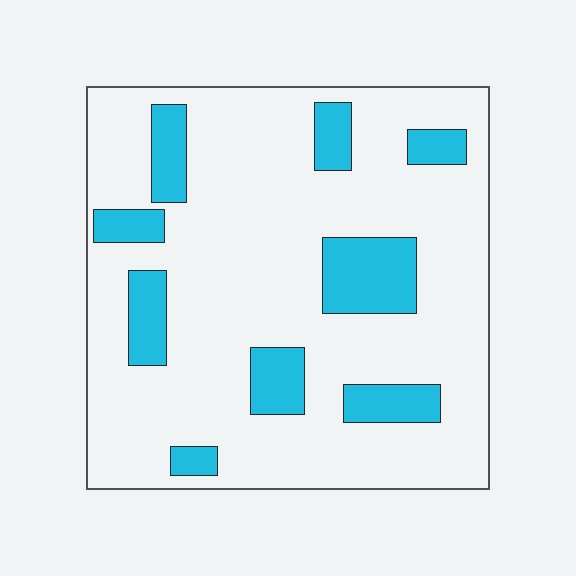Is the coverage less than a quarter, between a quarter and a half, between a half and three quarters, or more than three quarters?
Less than a quarter.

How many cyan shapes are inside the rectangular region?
9.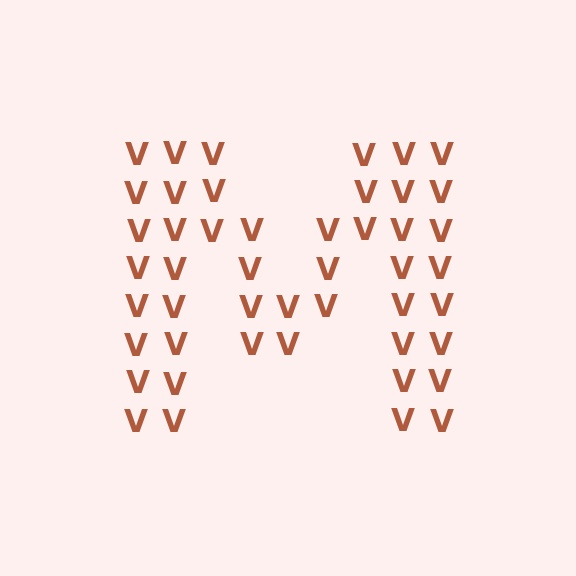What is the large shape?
The large shape is the letter M.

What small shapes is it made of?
It is made of small letter V's.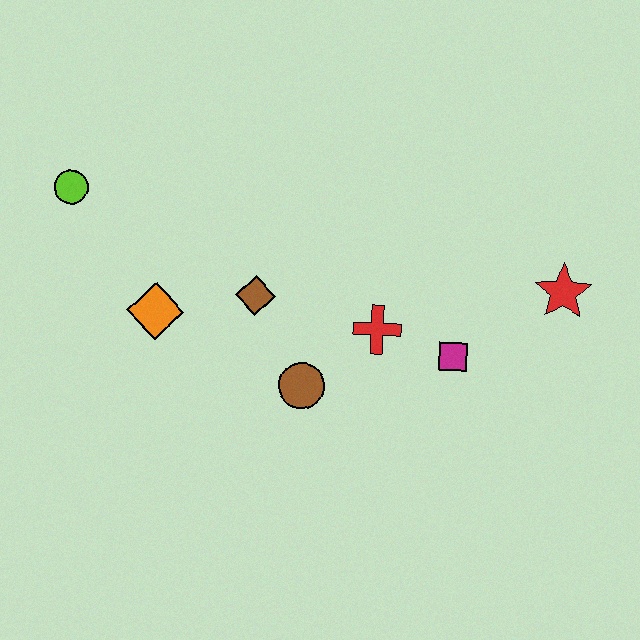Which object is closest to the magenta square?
The red cross is closest to the magenta square.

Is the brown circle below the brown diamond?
Yes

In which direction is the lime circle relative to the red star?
The lime circle is to the left of the red star.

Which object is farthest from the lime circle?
The red star is farthest from the lime circle.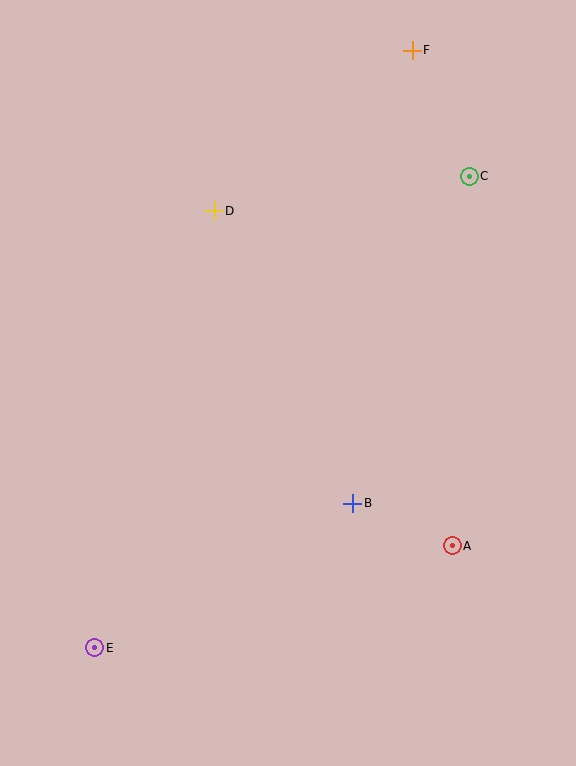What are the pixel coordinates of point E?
Point E is at (95, 648).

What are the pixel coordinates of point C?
Point C is at (469, 176).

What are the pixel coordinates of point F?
Point F is at (412, 50).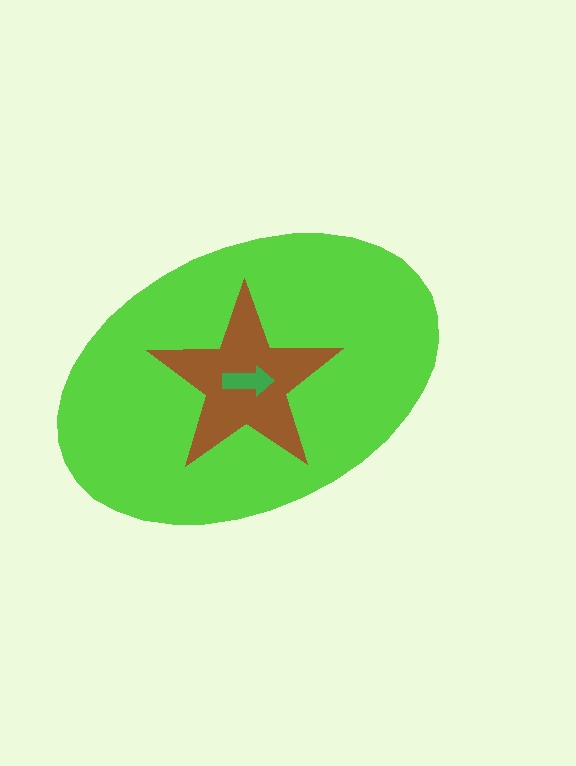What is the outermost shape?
The lime ellipse.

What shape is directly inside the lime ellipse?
The brown star.